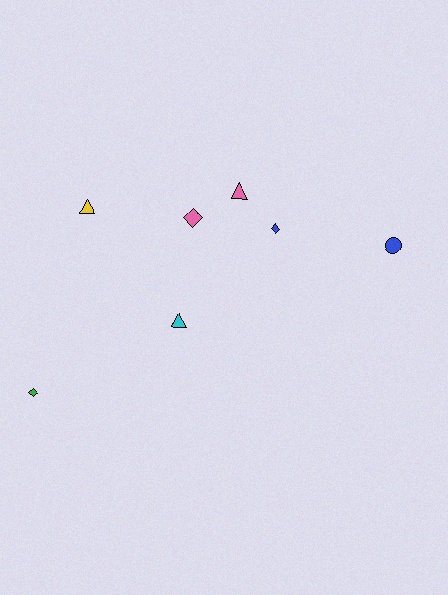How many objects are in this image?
There are 7 objects.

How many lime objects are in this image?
There are no lime objects.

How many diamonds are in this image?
There are 3 diamonds.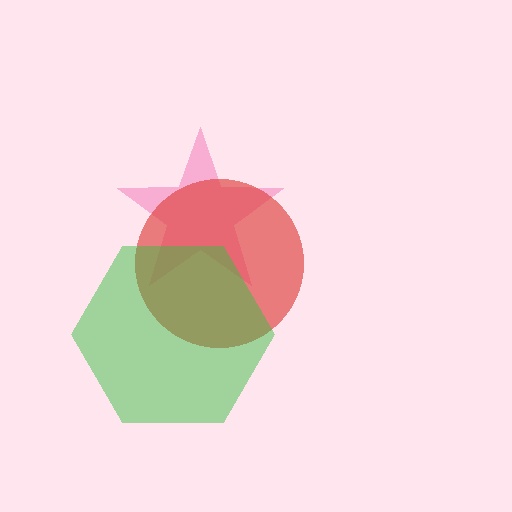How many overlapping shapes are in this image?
There are 3 overlapping shapes in the image.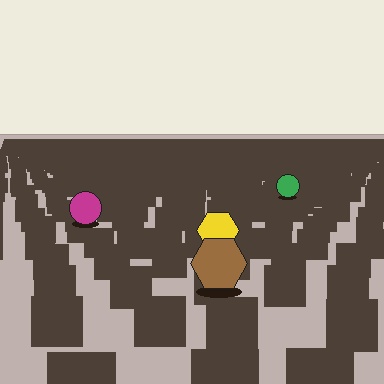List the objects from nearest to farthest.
From nearest to farthest: the brown hexagon, the yellow hexagon, the magenta circle, the green circle.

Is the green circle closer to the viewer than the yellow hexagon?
No. The yellow hexagon is closer — you can tell from the texture gradient: the ground texture is coarser near it.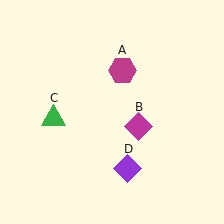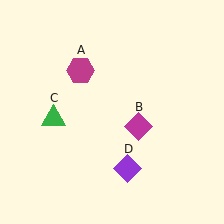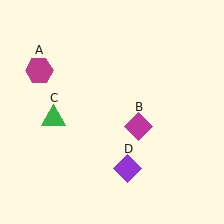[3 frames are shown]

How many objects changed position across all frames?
1 object changed position: magenta hexagon (object A).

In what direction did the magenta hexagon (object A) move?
The magenta hexagon (object A) moved left.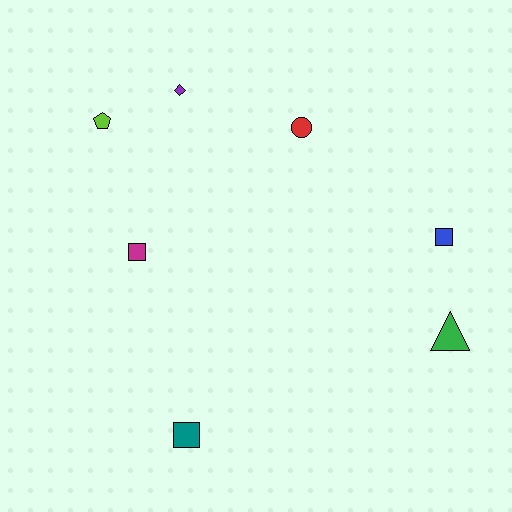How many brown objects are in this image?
There are no brown objects.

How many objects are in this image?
There are 7 objects.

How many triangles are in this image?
There is 1 triangle.